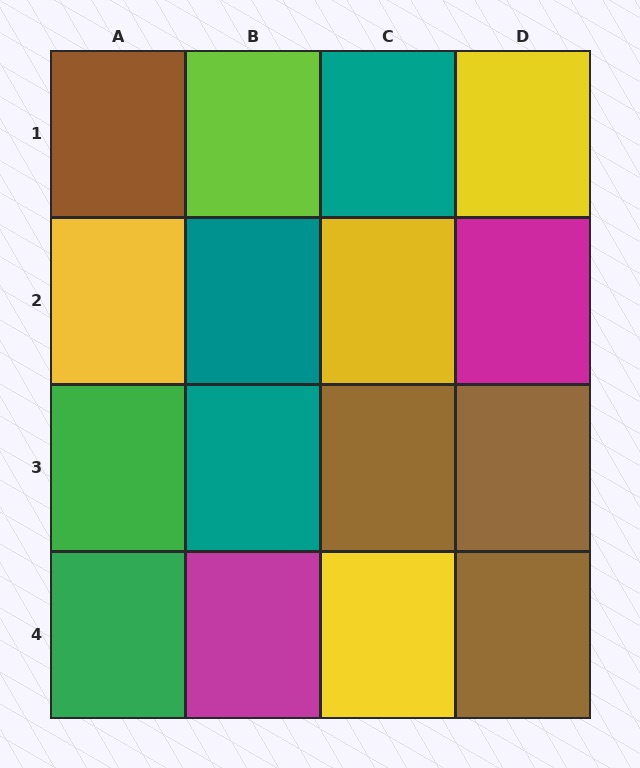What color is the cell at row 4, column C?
Yellow.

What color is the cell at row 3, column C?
Brown.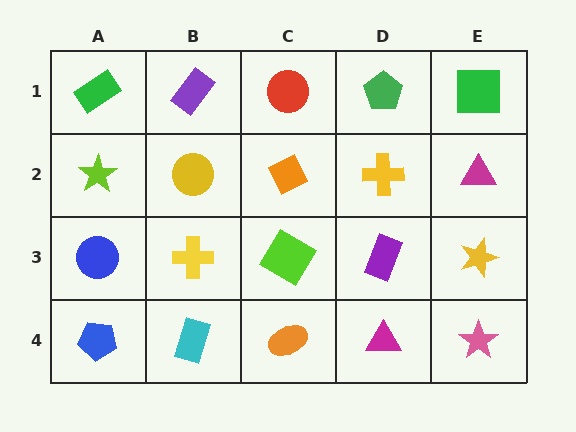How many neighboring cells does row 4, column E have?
2.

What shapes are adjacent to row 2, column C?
A red circle (row 1, column C), a lime diamond (row 3, column C), a yellow circle (row 2, column B), a yellow cross (row 2, column D).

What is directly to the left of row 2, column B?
A lime star.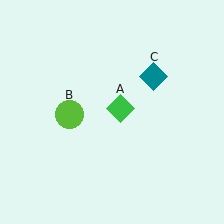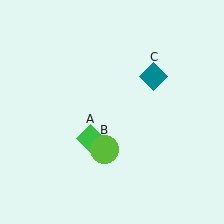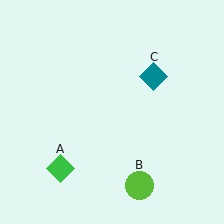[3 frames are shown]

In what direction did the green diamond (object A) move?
The green diamond (object A) moved down and to the left.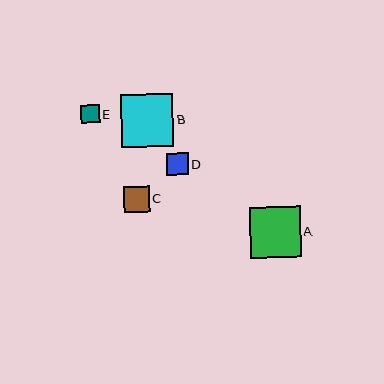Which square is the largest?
Square B is the largest with a size of approximately 53 pixels.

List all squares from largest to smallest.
From largest to smallest: B, A, C, D, E.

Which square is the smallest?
Square E is the smallest with a size of approximately 18 pixels.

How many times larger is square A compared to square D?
Square A is approximately 2.3 times the size of square D.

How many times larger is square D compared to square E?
Square D is approximately 1.2 times the size of square E.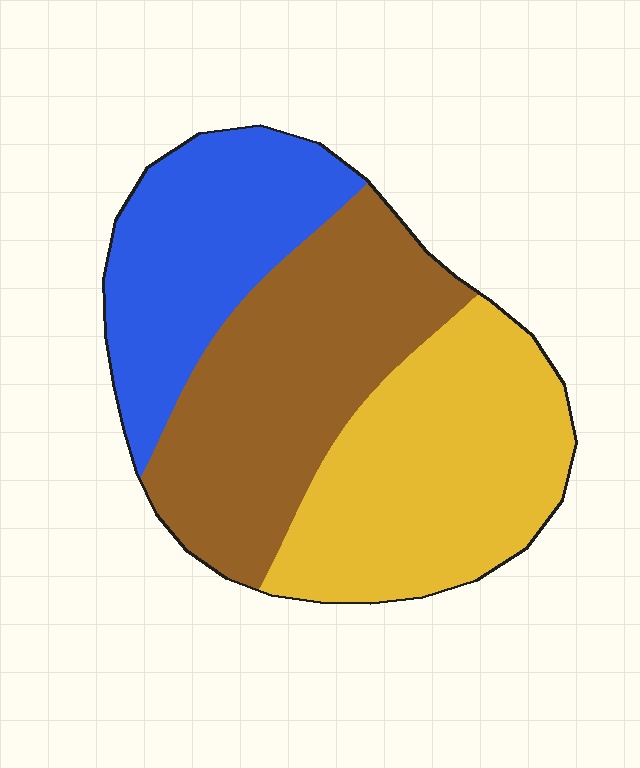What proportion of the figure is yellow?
Yellow takes up between a third and a half of the figure.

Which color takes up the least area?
Blue, at roughly 25%.